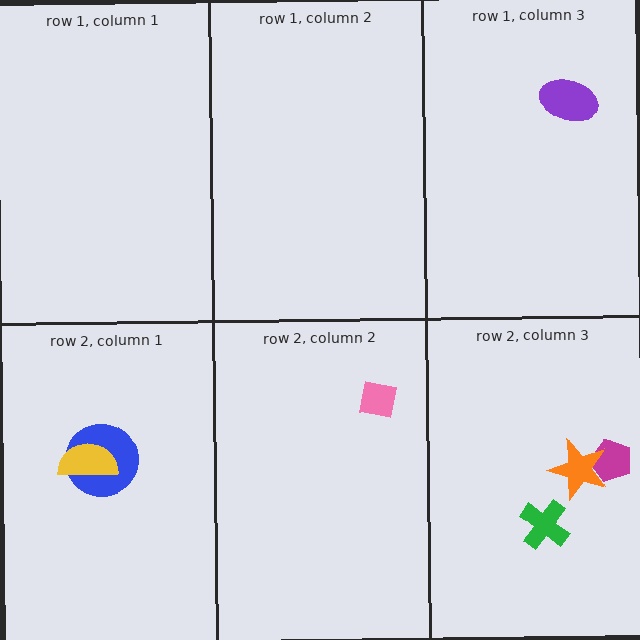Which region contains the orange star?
The row 2, column 3 region.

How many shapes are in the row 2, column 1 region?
2.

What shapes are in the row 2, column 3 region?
The magenta pentagon, the green cross, the orange star.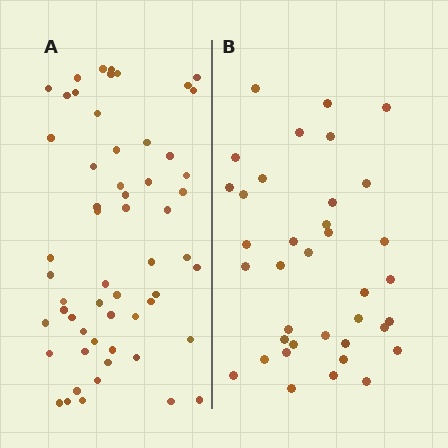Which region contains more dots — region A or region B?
Region A (the left region) has more dots.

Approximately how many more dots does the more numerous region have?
Region A has approximately 20 more dots than region B.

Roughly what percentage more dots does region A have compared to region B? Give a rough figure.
About 55% more.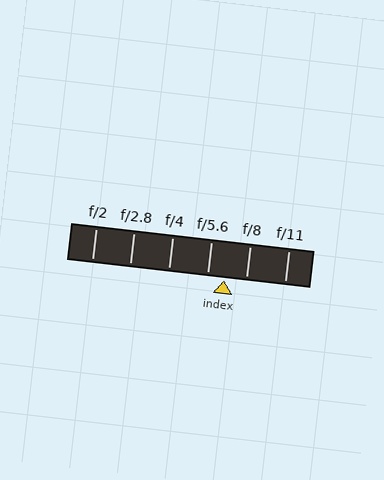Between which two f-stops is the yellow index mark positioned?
The index mark is between f/5.6 and f/8.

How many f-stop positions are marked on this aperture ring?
There are 6 f-stop positions marked.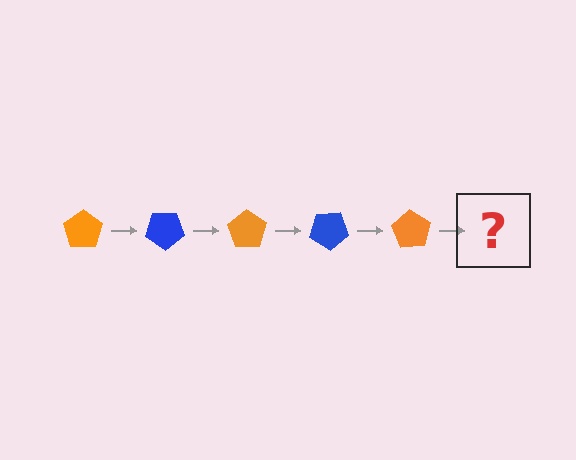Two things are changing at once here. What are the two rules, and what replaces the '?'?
The two rules are that it rotates 35 degrees each step and the color cycles through orange and blue. The '?' should be a blue pentagon, rotated 175 degrees from the start.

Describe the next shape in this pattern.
It should be a blue pentagon, rotated 175 degrees from the start.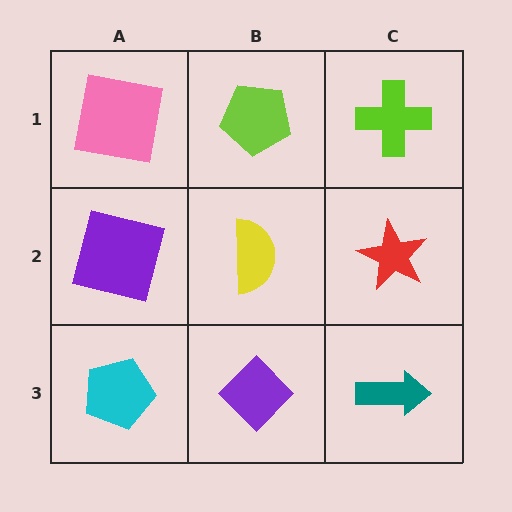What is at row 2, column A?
A purple square.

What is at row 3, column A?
A cyan pentagon.